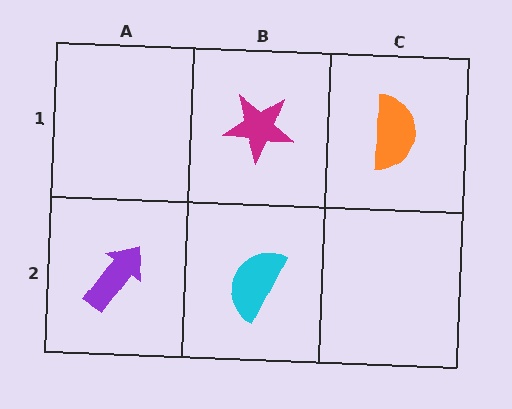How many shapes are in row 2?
2 shapes.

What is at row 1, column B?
A magenta star.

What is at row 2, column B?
A cyan semicircle.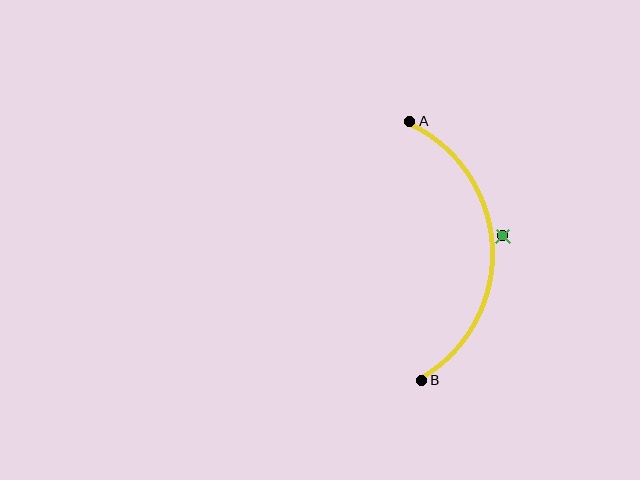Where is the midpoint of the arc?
The arc midpoint is the point on the curve farthest from the straight line joining A and B. It sits to the right of that line.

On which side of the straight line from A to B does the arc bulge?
The arc bulges to the right of the straight line connecting A and B.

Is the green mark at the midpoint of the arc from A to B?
No — the green mark does not lie on the arc at all. It sits slightly outside the curve.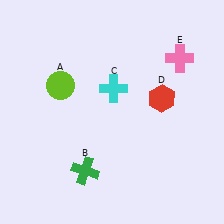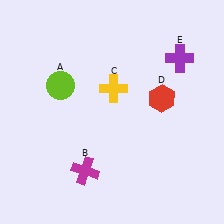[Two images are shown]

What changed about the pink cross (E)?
In Image 1, E is pink. In Image 2, it changed to purple.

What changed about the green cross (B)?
In Image 1, B is green. In Image 2, it changed to magenta.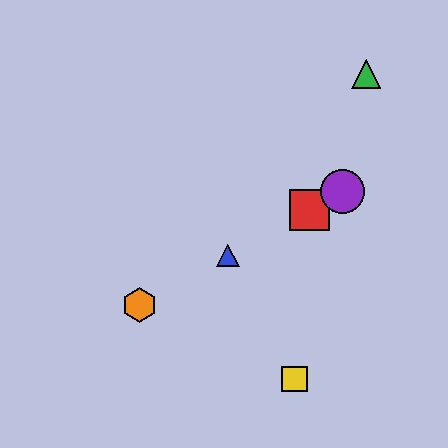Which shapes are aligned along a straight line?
The red square, the blue triangle, the purple circle, the orange hexagon are aligned along a straight line.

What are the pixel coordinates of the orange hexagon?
The orange hexagon is at (139, 305).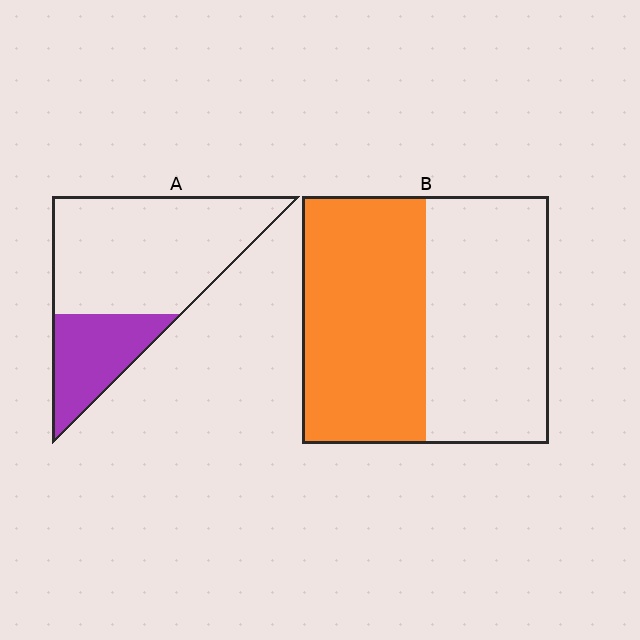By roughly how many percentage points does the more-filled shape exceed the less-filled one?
By roughly 25 percentage points (B over A).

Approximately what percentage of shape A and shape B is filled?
A is approximately 30% and B is approximately 50%.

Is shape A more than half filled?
No.